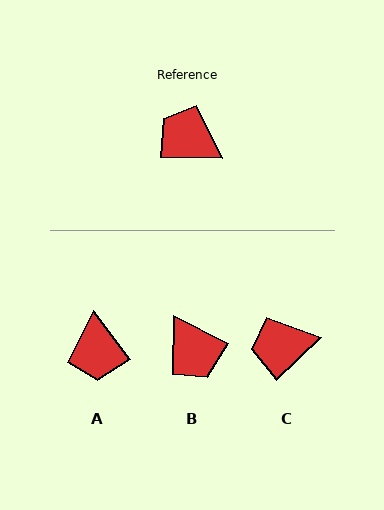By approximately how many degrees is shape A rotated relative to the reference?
Approximately 128 degrees counter-clockwise.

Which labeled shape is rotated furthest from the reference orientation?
B, about 154 degrees away.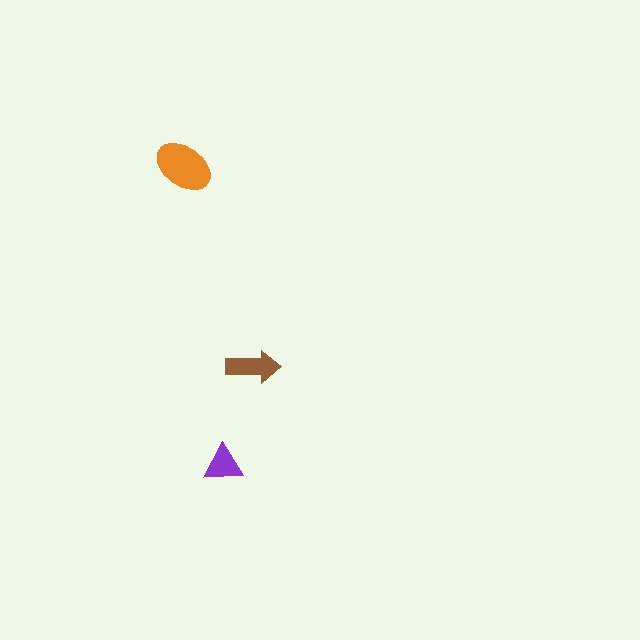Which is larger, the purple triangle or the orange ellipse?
The orange ellipse.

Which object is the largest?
The orange ellipse.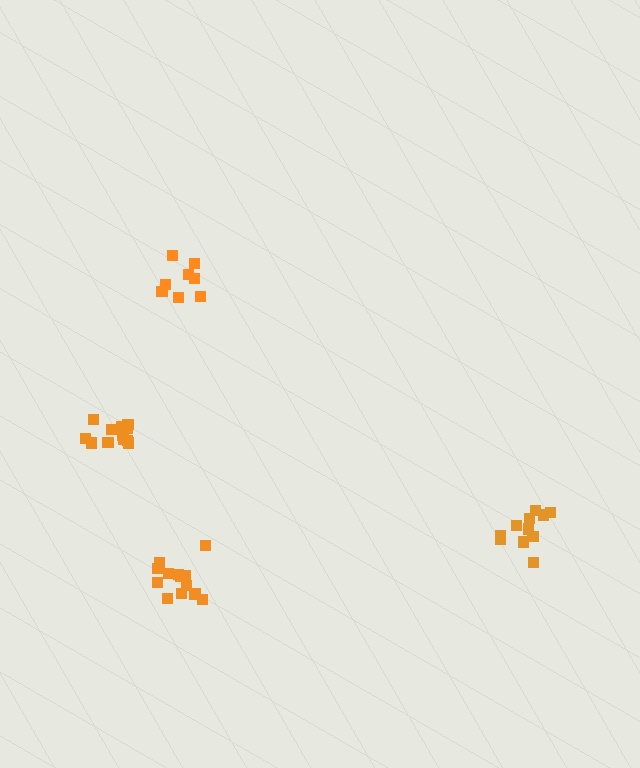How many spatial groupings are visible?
There are 4 spatial groupings.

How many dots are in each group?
Group 1: 13 dots, Group 2: 11 dots, Group 3: 14 dots, Group 4: 8 dots (46 total).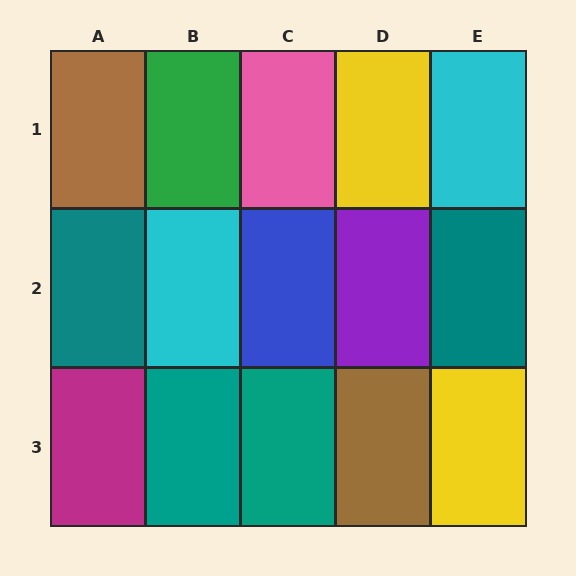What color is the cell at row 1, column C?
Pink.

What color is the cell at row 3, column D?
Brown.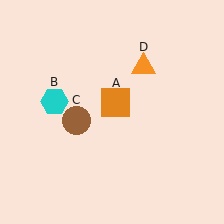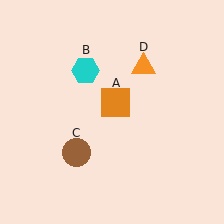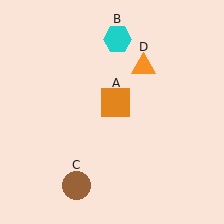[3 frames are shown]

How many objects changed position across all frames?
2 objects changed position: cyan hexagon (object B), brown circle (object C).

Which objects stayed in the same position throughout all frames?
Orange square (object A) and orange triangle (object D) remained stationary.